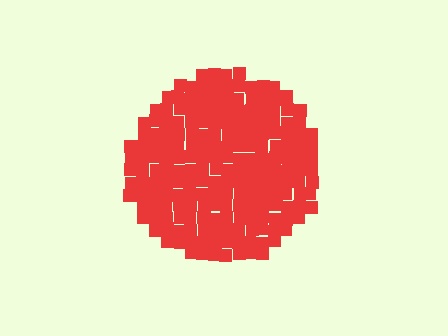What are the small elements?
The small elements are squares.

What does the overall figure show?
The overall figure shows a circle.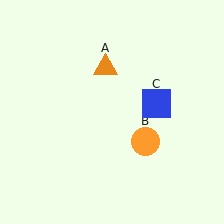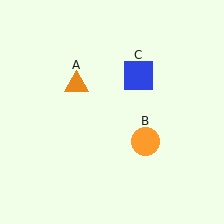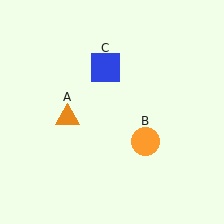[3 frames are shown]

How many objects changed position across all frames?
2 objects changed position: orange triangle (object A), blue square (object C).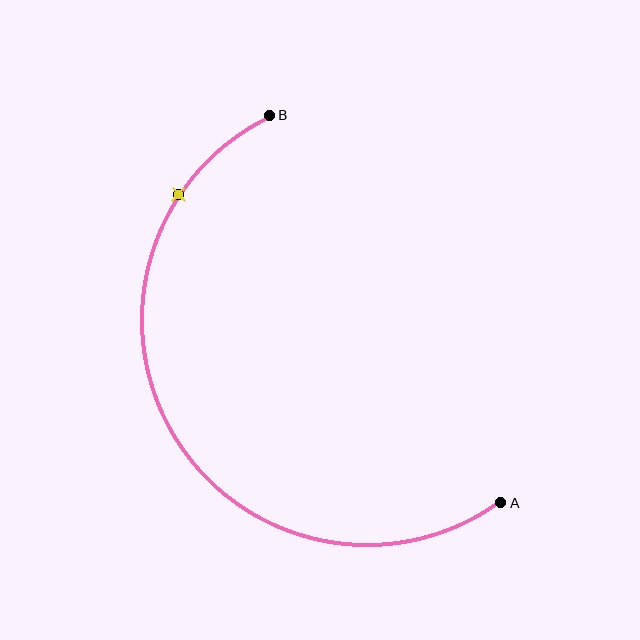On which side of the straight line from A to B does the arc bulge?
The arc bulges to the left of the straight line connecting A and B.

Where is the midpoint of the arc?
The arc midpoint is the point on the curve farthest from the straight line joining A and B. It sits to the left of that line.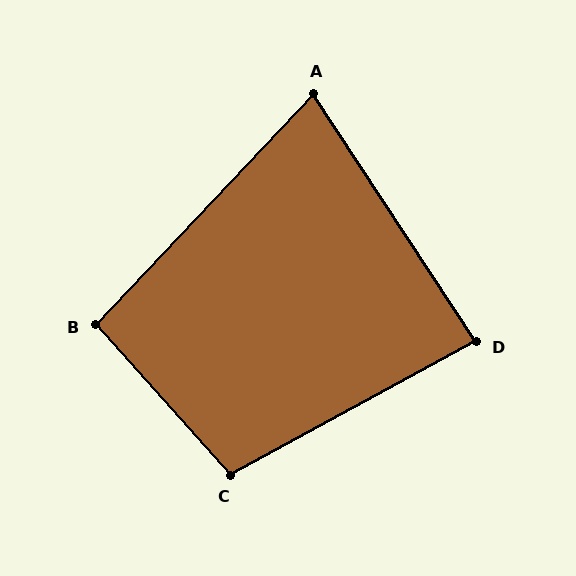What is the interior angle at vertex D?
Approximately 85 degrees (approximately right).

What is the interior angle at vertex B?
Approximately 95 degrees (approximately right).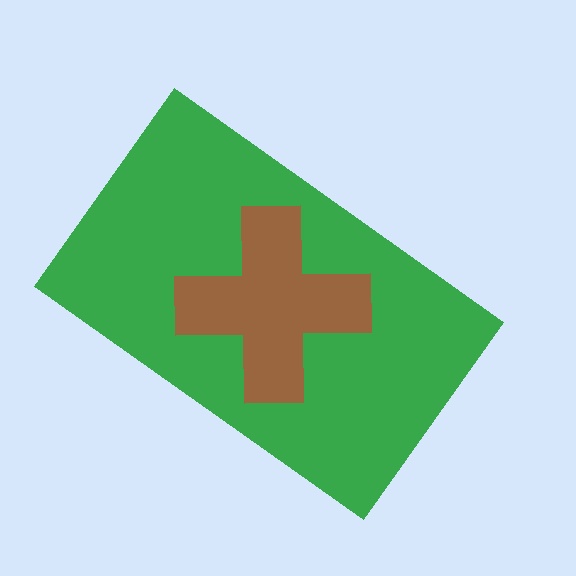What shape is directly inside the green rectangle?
The brown cross.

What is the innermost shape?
The brown cross.